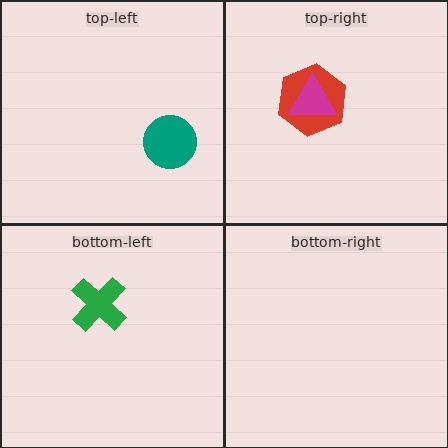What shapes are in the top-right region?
The red hexagon, the magenta triangle.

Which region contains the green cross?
The bottom-left region.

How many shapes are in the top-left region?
1.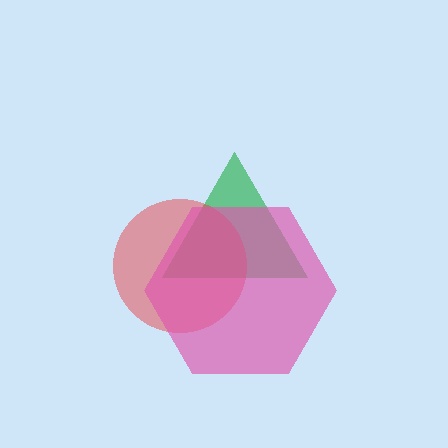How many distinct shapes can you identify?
There are 3 distinct shapes: a green triangle, a red circle, a pink hexagon.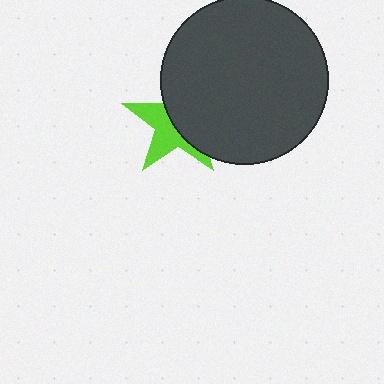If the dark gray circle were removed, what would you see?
You would see the complete lime star.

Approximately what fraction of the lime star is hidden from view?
Roughly 55% of the lime star is hidden behind the dark gray circle.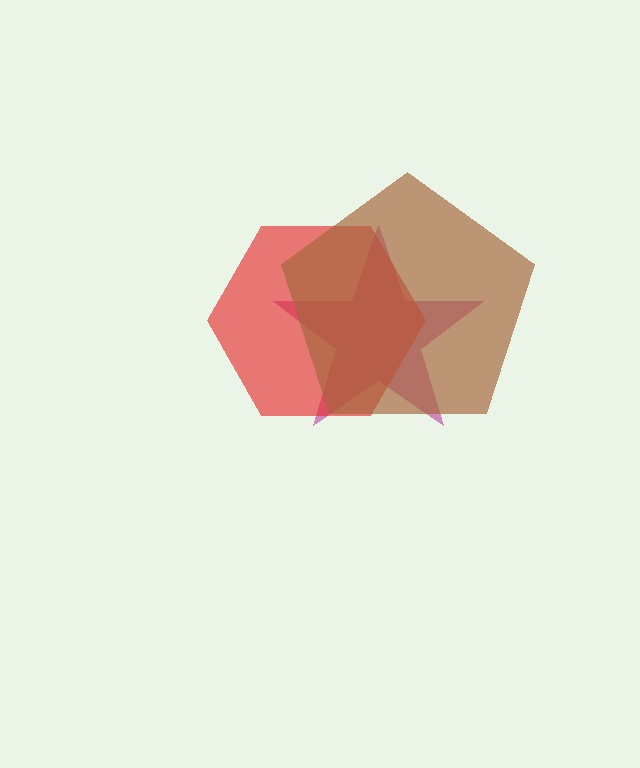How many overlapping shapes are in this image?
There are 3 overlapping shapes in the image.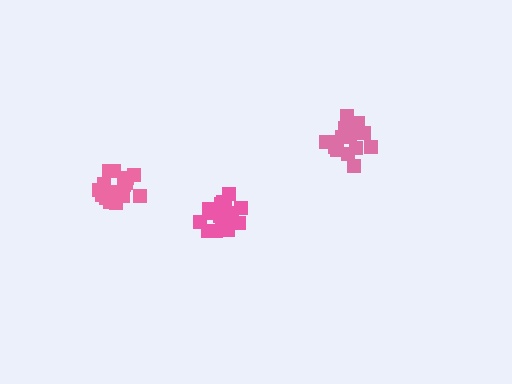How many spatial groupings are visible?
There are 3 spatial groupings.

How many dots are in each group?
Group 1: 20 dots, Group 2: 15 dots, Group 3: 15 dots (50 total).